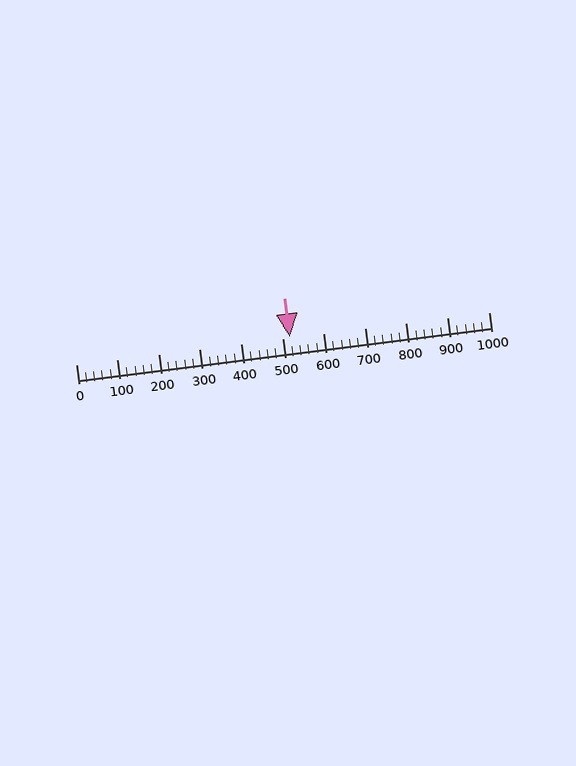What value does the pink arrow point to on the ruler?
The pink arrow points to approximately 519.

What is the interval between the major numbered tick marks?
The major tick marks are spaced 100 units apart.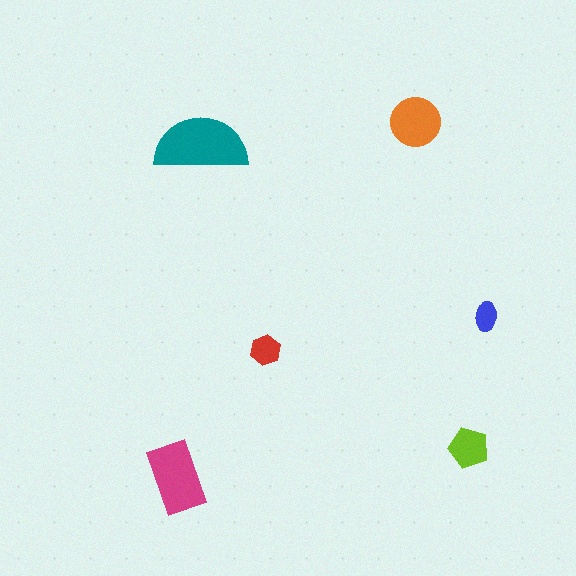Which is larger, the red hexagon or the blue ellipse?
The red hexagon.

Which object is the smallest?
The blue ellipse.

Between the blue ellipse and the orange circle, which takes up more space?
The orange circle.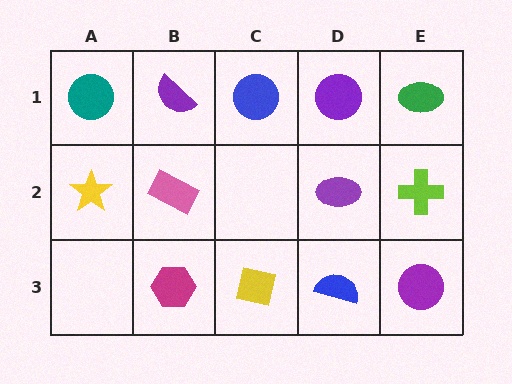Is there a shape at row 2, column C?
No, that cell is empty.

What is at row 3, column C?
A yellow square.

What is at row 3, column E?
A purple circle.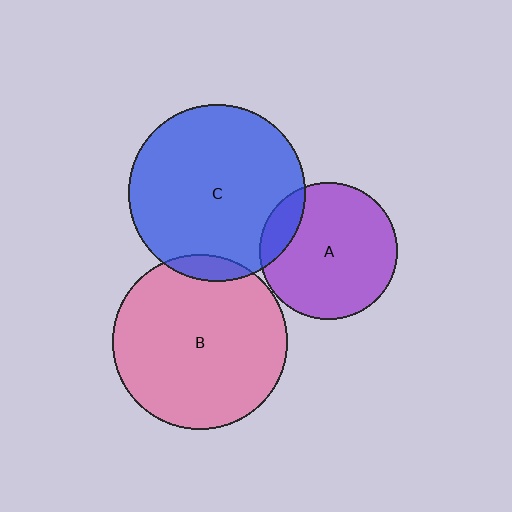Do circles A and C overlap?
Yes.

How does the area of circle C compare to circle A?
Approximately 1.7 times.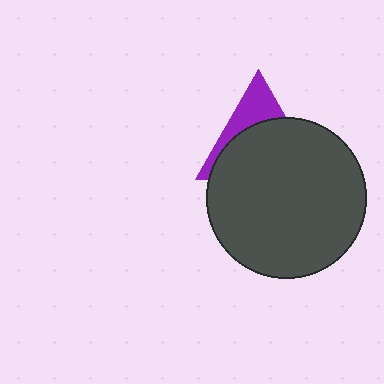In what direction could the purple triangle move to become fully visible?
The purple triangle could move up. That would shift it out from behind the dark gray circle entirely.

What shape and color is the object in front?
The object in front is a dark gray circle.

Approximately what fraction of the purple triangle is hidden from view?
Roughly 67% of the purple triangle is hidden behind the dark gray circle.